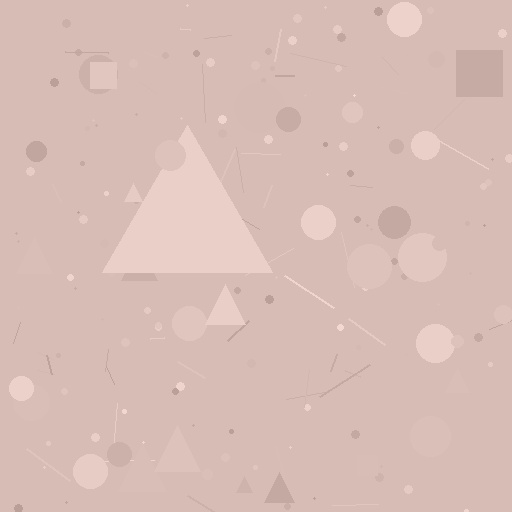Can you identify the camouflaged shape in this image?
The camouflaged shape is a triangle.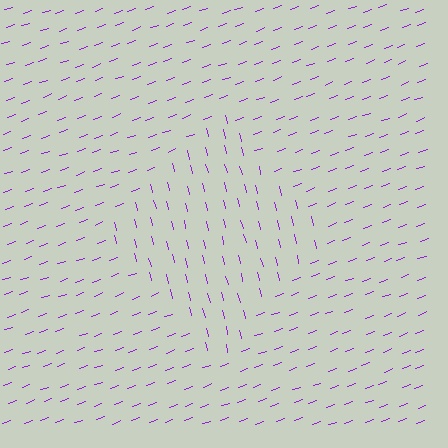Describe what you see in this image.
The image is filled with small purple line segments. A diamond region in the image has lines oriented differently from the surrounding lines, creating a visible texture boundary.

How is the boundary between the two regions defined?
The boundary is defined purely by a change in line orientation (approximately 84 degrees difference). All lines are the same color and thickness.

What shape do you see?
I see a diamond.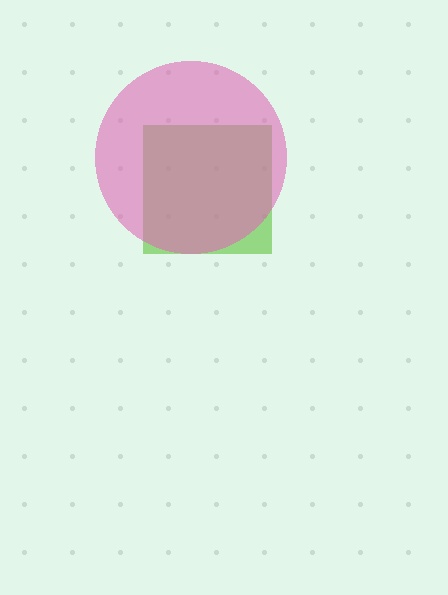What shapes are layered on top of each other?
The layered shapes are: a lime square, a pink circle.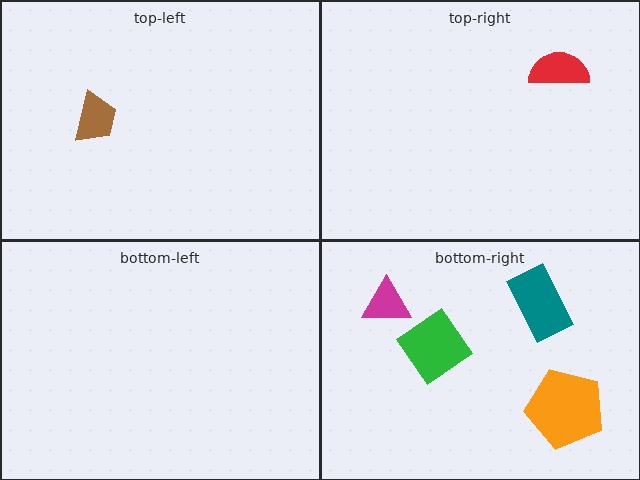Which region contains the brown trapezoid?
The top-left region.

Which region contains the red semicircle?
The top-right region.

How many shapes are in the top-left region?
1.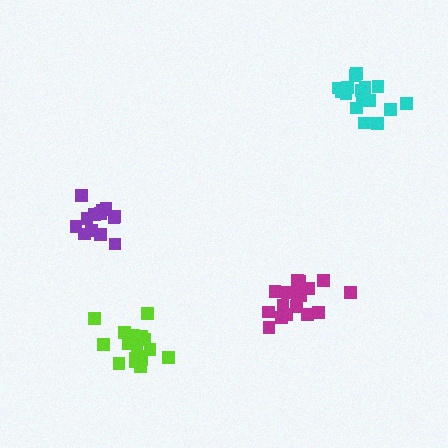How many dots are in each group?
Group 1: 14 dots, Group 2: 17 dots, Group 3: 16 dots, Group 4: 17 dots (64 total).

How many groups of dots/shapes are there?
There are 4 groups.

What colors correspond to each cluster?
The clusters are colored: purple, lime, cyan, magenta.